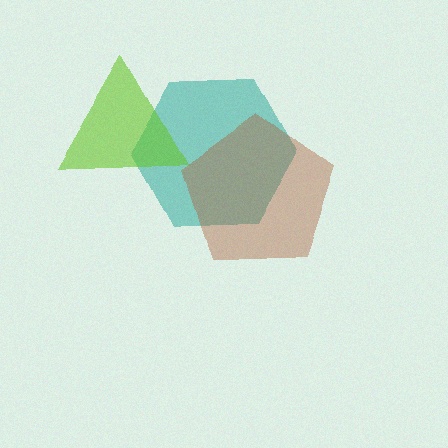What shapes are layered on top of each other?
The layered shapes are: a teal hexagon, a brown pentagon, a lime triangle.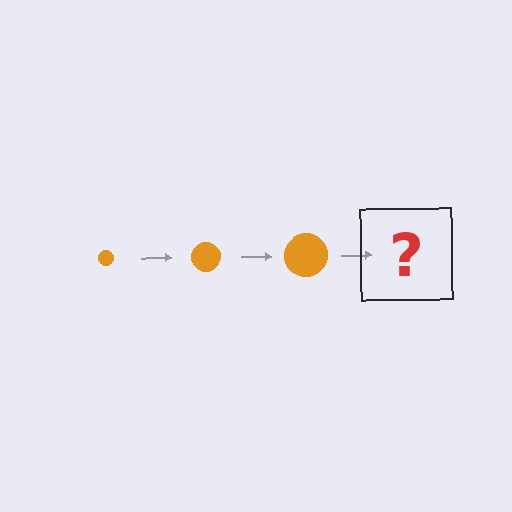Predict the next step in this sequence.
The next step is an orange circle, larger than the previous one.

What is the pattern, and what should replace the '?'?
The pattern is that the circle gets progressively larger each step. The '?' should be an orange circle, larger than the previous one.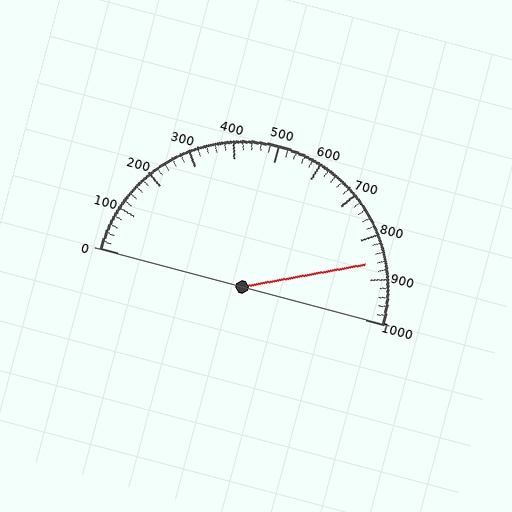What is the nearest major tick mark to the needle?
The nearest major tick mark is 900.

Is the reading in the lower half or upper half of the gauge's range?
The reading is in the upper half of the range (0 to 1000).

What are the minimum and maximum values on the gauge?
The gauge ranges from 0 to 1000.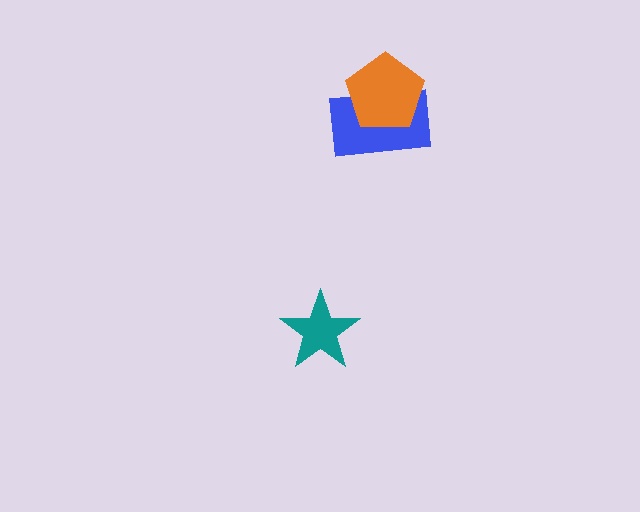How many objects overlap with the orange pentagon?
1 object overlaps with the orange pentagon.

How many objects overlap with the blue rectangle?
1 object overlaps with the blue rectangle.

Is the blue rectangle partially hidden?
Yes, it is partially covered by another shape.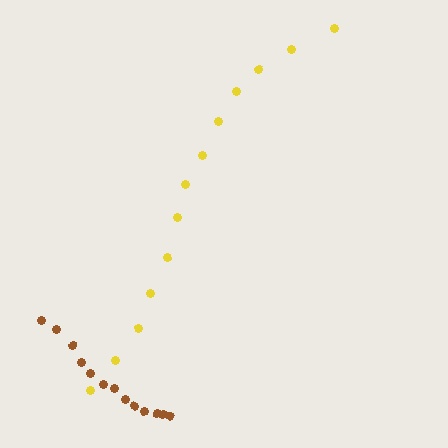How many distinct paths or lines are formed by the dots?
There are 2 distinct paths.